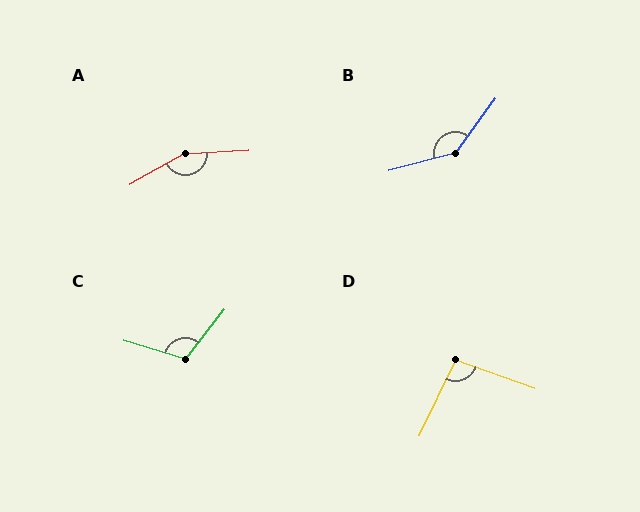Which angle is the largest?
A, at approximately 154 degrees.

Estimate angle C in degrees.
Approximately 111 degrees.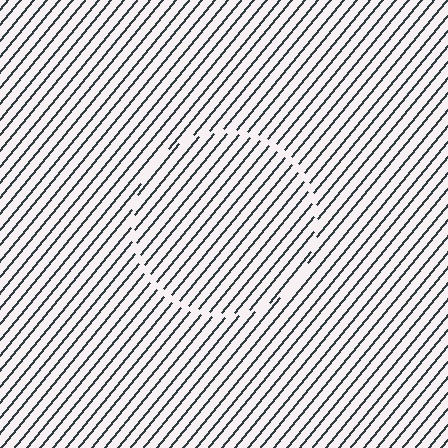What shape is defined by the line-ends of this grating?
An illusory circle. The interior of the shape contains the same grating, shifted by half a period — the contour is defined by the phase discontinuity where line-ends from the inner and outer gratings abut.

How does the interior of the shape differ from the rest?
The interior of the shape contains the same grating, shifted by half a period — the contour is defined by the phase discontinuity where line-ends from the inner and outer gratings abut.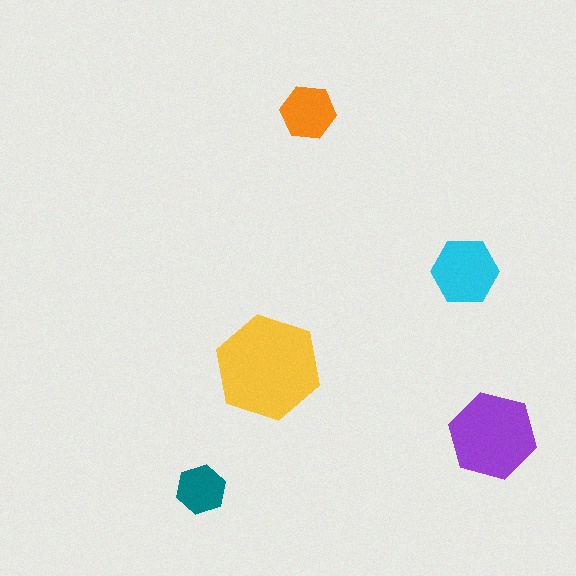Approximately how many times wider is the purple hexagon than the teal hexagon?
About 2 times wider.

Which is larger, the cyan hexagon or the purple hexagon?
The purple one.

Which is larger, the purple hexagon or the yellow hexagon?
The yellow one.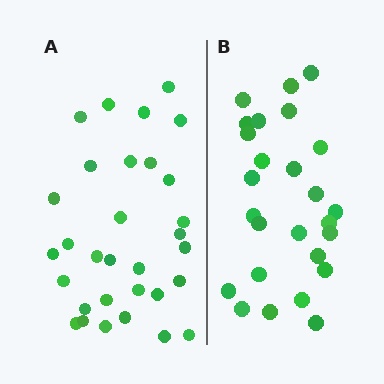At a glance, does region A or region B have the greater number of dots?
Region A (the left region) has more dots.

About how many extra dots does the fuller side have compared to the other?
Region A has about 5 more dots than region B.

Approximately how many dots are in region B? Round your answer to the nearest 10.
About 30 dots. (The exact count is 26, which rounds to 30.)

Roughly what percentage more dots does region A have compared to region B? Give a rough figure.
About 20% more.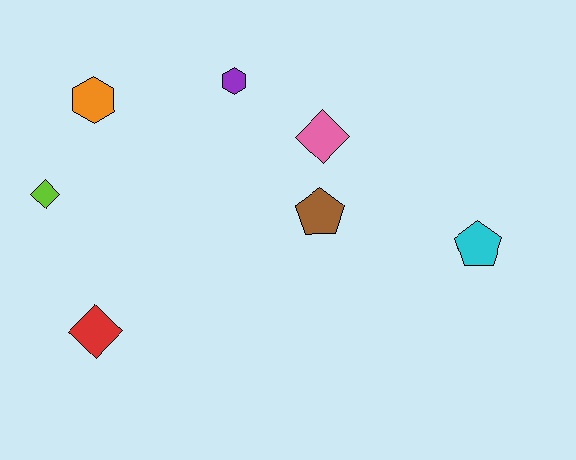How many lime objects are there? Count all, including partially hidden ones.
There is 1 lime object.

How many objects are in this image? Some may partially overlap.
There are 7 objects.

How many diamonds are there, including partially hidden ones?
There are 3 diamonds.